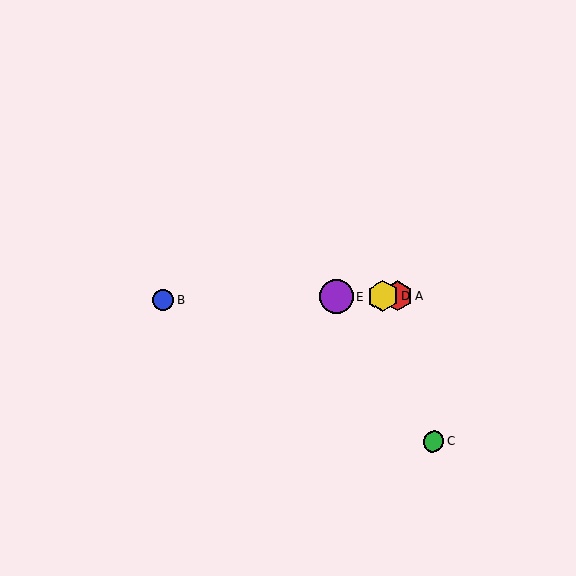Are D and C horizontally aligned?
No, D is at y≈296 and C is at y≈442.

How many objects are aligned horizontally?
4 objects (A, B, D, E) are aligned horizontally.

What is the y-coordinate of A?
Object A is at y≈296.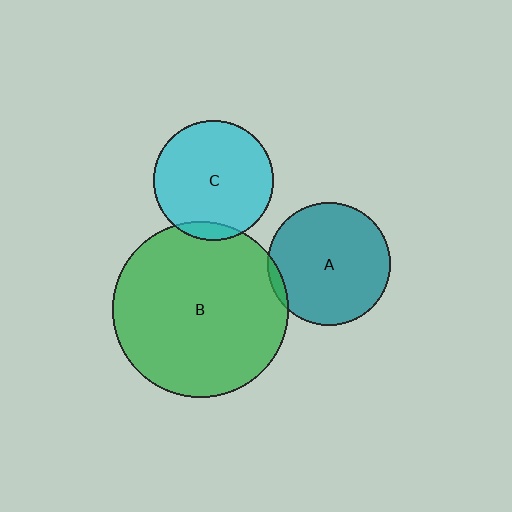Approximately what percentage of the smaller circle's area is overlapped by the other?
Approximately 5%.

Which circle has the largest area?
Circle B (green).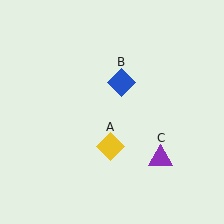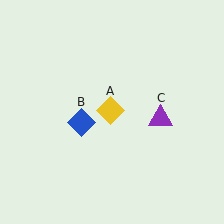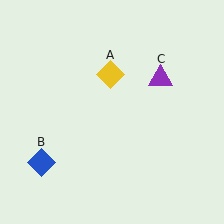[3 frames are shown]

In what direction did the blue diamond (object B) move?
The blue diamond (object B) moved down and to the left.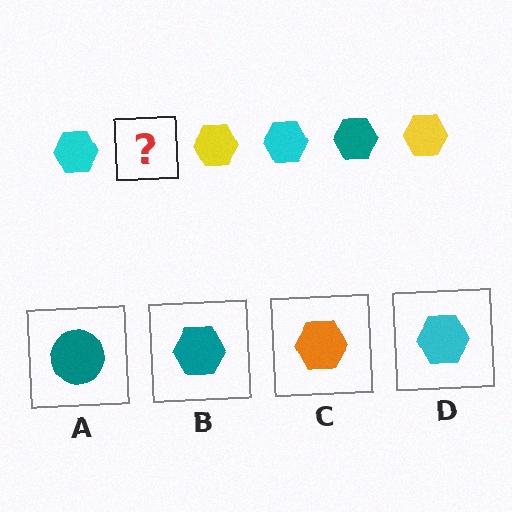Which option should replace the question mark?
Option B.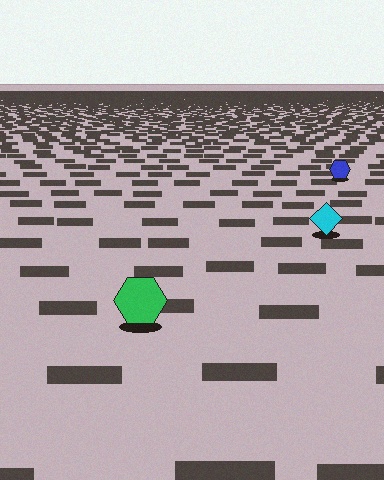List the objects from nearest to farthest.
From nearest to farthest: the green hexagon, the cyan diamond, the blue hexagon.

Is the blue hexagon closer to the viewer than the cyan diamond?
No. The cyan diamond is closer — you can tell from the texture gradient: the ground texture is coarser near it.